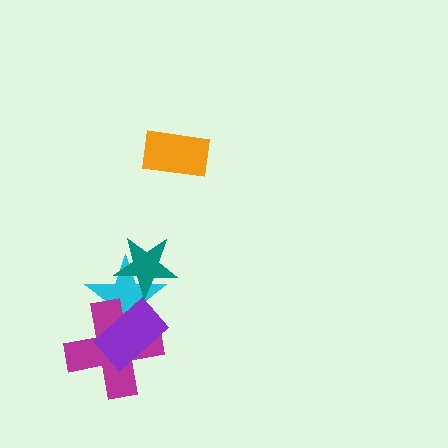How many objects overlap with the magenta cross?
2 objects overlap with the magenta cross.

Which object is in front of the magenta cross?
The purple rectangle is in front of the magenta cross.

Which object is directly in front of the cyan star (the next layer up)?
The magenta cross is directly in front of the cyan star.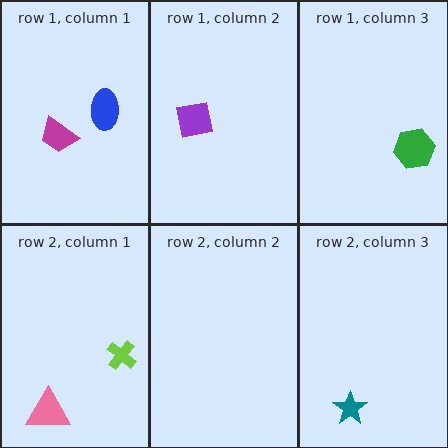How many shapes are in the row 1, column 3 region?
1.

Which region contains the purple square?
The row 1, column 2 region.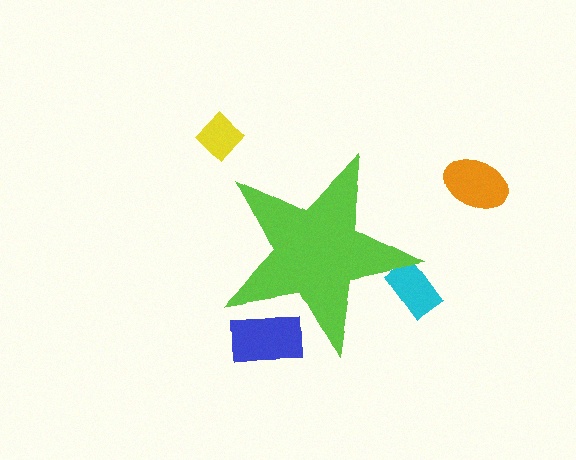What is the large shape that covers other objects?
A lime star.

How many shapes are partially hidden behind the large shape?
2 shapes are partially hidden.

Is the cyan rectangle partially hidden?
Yes, the cyan rectangle is partially hidden behind the lime star.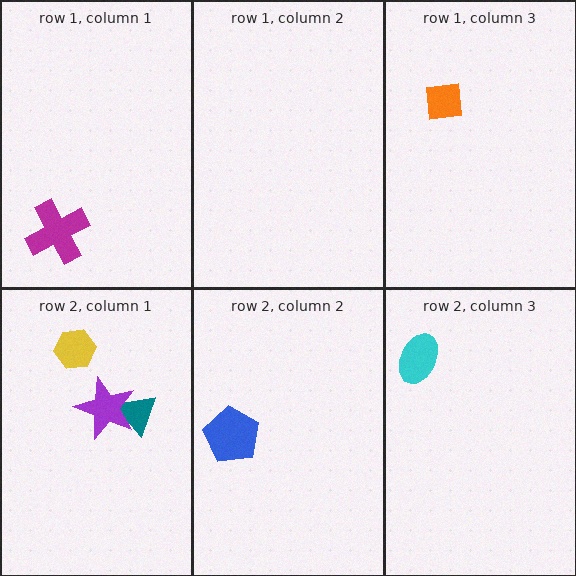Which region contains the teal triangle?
The row 2, column 1 region.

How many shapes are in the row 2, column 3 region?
1.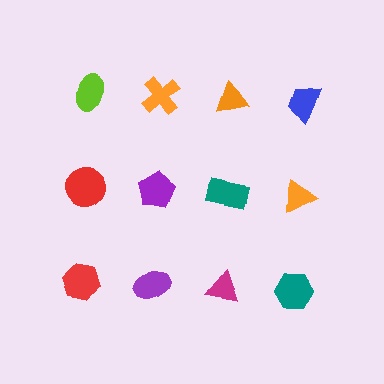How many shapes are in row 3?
4 shapes.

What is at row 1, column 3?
An orange triangle.